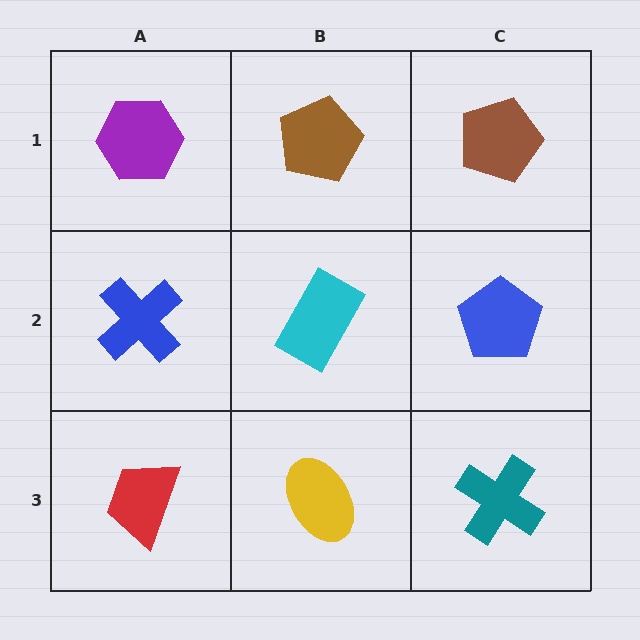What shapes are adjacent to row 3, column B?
A cyan rectangle (row 2, column B), a red trapezoid (row 3, column A), a teal cross (row 3, column C).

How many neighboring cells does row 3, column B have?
3.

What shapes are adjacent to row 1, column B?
A cyan rectangle (row 2, column B), a purple hexagon (row 1, column A), a brown pentagon (row 1, column C).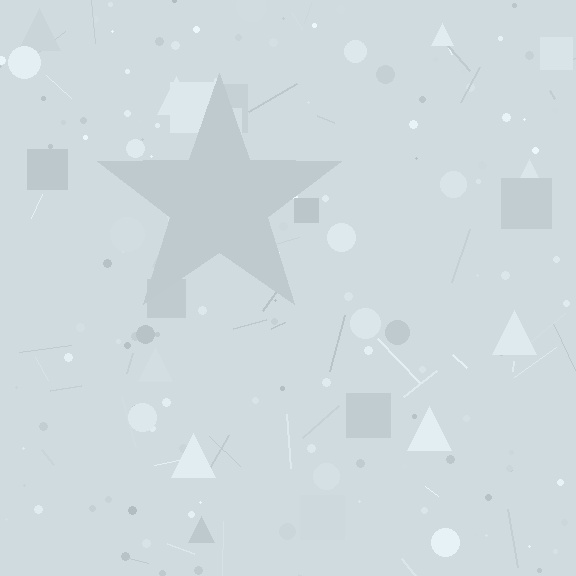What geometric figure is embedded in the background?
A star is embedded in the background.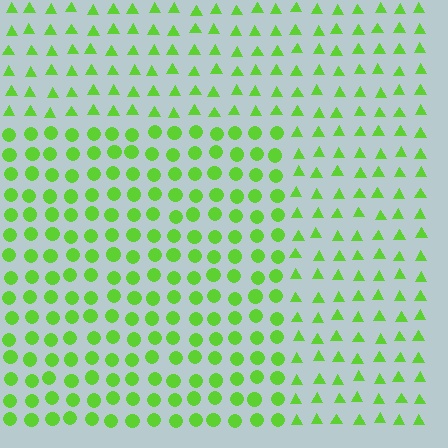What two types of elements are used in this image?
The image uses circles inside the rectangle region and triangles outside it.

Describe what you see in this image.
The image is filled with small lime elements arranged in a uniform grid. A rectangle-shaped region contains circles, while the surrounding area contains triangles. The boundary is defined purely by the change in element shape.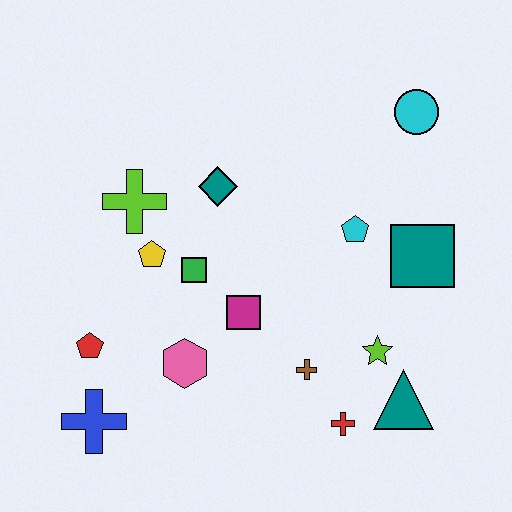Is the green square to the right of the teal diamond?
No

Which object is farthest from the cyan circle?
The blue cross is farthest from the cyan circle.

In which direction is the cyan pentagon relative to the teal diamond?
The cyan pentagon is to the right of the teal diamond.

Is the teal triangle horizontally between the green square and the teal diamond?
No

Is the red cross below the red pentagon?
Yes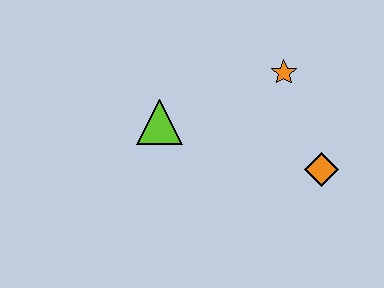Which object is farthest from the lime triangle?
The orange diamond is farthest from the lime triangle.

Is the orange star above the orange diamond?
Yes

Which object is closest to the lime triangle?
The orange star is closest to the lime triangle.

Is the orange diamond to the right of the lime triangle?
Yes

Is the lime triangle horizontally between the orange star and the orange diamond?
No